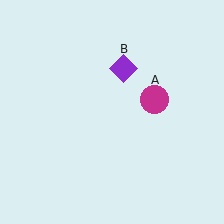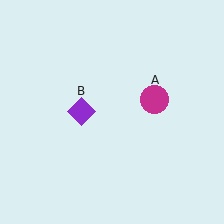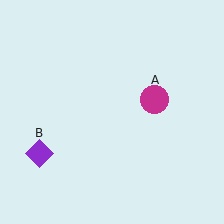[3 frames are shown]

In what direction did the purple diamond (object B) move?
The purple diamond (object B) moved down and to the left.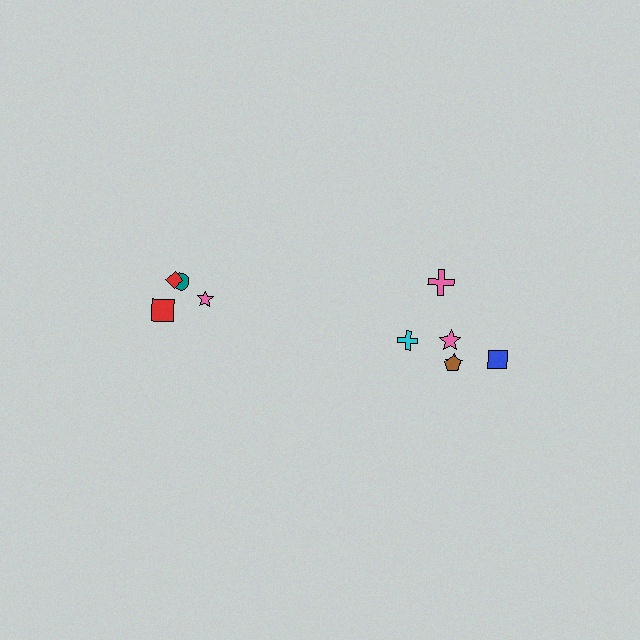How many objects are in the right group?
There are 6 objects.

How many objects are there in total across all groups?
There are 10 objects.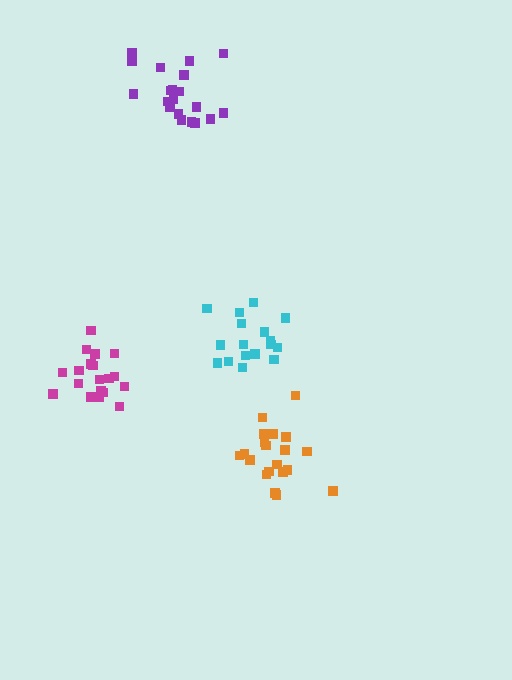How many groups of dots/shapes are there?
There are 4 groups.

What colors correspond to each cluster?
The clusters are colored: orange, purple, cyan, magenta.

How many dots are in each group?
Group 1: 21 dots, Group 2: 20 dots, Group 3: 17 dots, Group 4: 19 dots (77 total).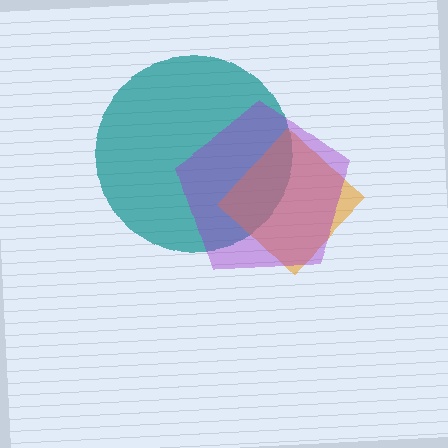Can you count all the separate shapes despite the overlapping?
Yes, there are 3 separate shapes.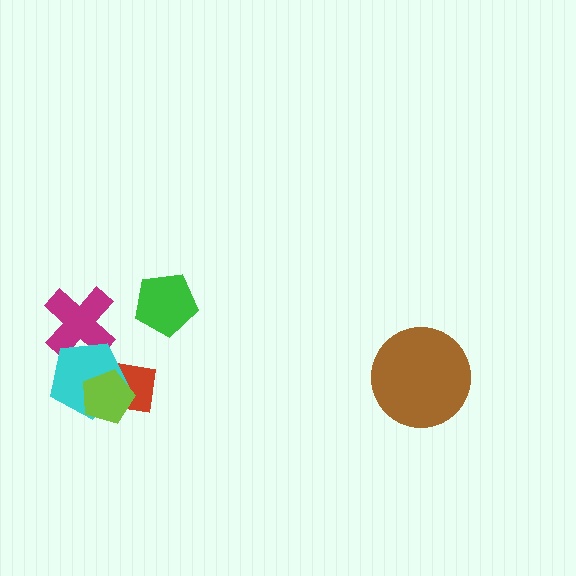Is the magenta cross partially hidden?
Yes, it is partially covered by another shape.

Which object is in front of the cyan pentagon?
The lime pentagon is in front of the cyan pentagon.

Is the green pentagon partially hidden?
No, no other shape covers it.